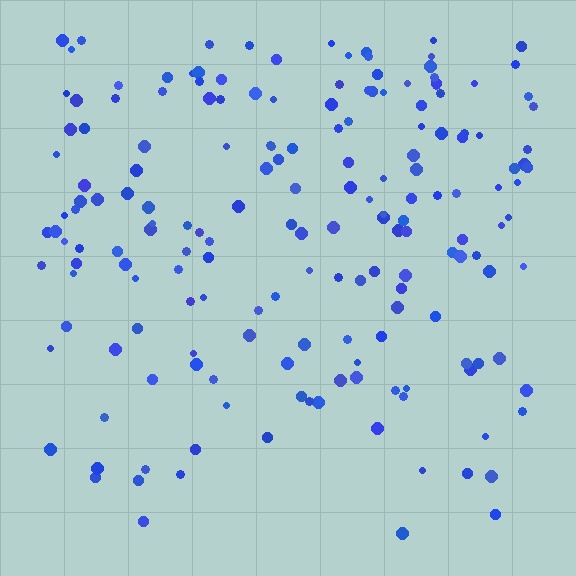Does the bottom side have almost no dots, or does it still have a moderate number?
Still a moderate number, just noticeably fewer than the top.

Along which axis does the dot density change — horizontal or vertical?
Vertical.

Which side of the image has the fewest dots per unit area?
The bottom.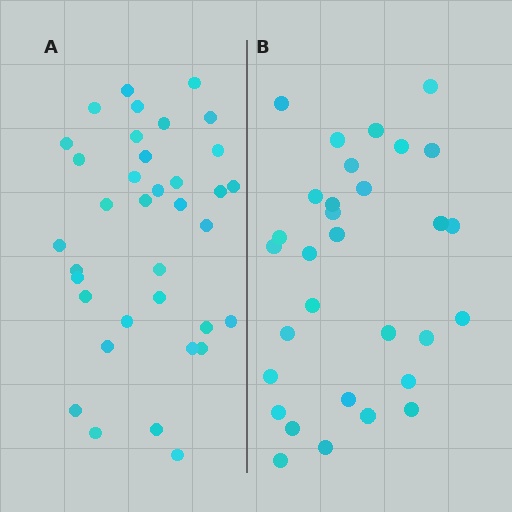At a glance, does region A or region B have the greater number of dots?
Region A (the left region) has more dots.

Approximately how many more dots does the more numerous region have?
Region A has about 5 more dots than region B.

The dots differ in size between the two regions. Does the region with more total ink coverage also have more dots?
No. Region B has more total ink coverage because its dots are larger, but region A actually contains more individual dots. Total area can be misleading — the number of items is what matters here.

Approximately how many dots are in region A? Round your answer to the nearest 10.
About 40 dots. (The exact count is 36, which rounds to 40.)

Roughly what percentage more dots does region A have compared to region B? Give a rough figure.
About 15% more.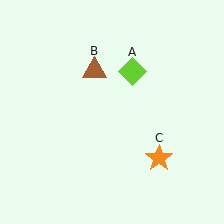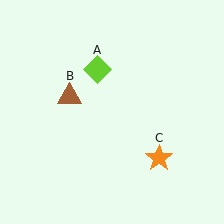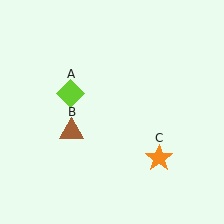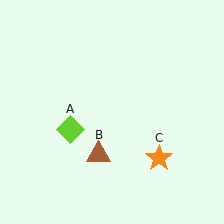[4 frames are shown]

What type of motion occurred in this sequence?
The lime diamond (object A), brown triangle (object B) rotated counterclockwise around the center of the scene.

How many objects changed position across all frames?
2 objects changed position: lime diamond (object A), brown triangle (object B).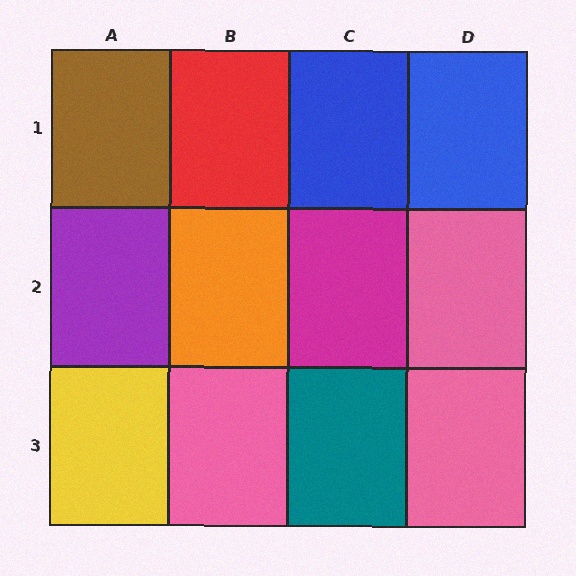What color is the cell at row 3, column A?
Yellow.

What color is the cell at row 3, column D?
Pink.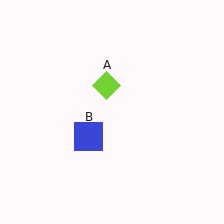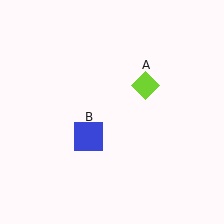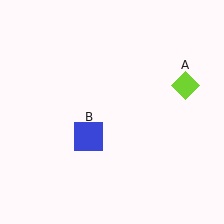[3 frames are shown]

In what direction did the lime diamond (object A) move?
The lime diamond (object A) moved right.